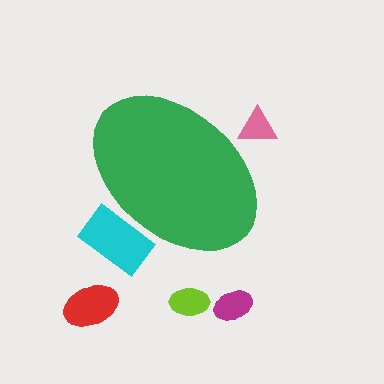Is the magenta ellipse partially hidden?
No, the magenta ellipse is fully visible.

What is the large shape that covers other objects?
A green ellipse.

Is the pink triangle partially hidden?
Yes, the pink triangle is partially hidden behind the green ellipse.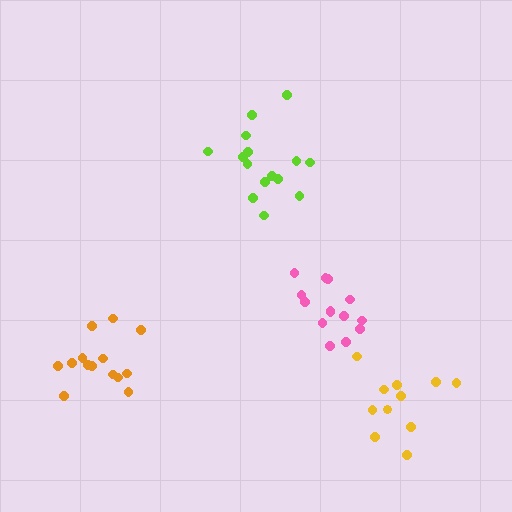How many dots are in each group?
Group 1: 15 dots, Group 2: 14 dots, Group 3: 11 dots, Group 4: 14 dots (54 total).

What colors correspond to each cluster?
The clusters are colored: lime, pink, yellow, orange.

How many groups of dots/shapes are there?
There are 4 groups.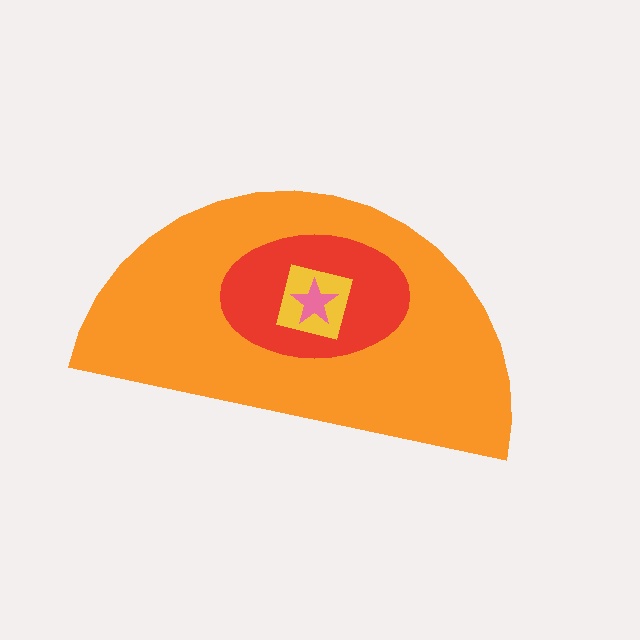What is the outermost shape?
The orange semicircle.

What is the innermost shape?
The pink star.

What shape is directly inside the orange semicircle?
The red ellipse.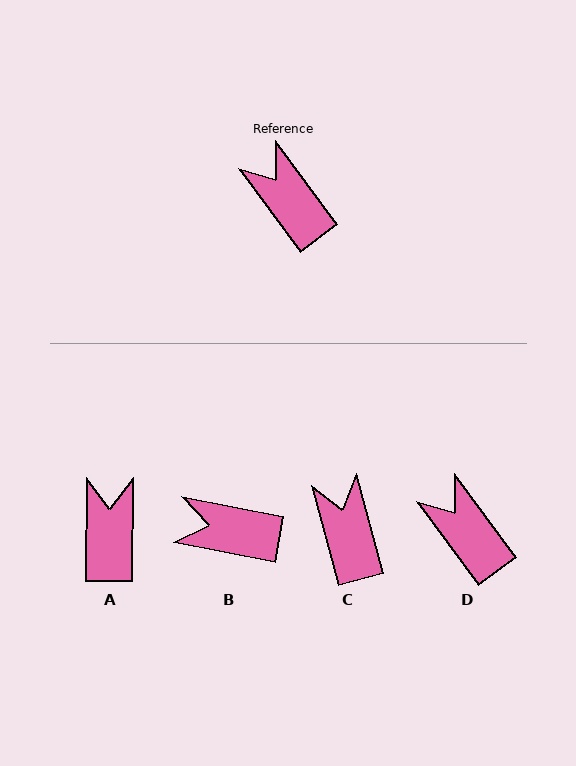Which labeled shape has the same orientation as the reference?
D.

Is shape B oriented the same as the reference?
No, it is off by about 43 degrees.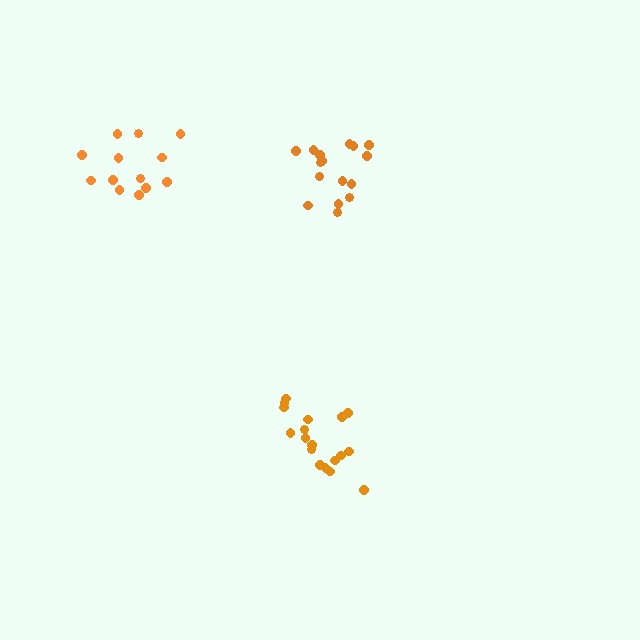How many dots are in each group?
Group 1: 18 dots, Group 2: 16 dots, Group 3: 13 dots (47 total).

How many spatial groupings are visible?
There are 3 spatial groupings.